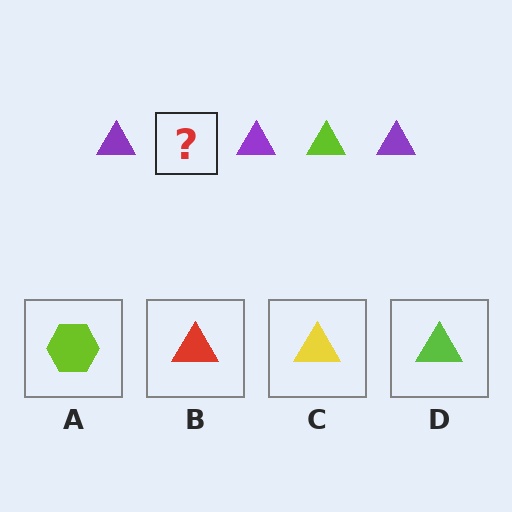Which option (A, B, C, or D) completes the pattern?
D.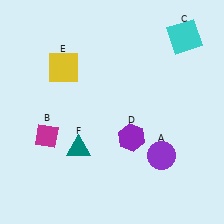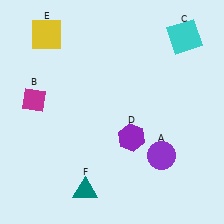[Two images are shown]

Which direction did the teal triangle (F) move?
The teal triangle (F) moved down.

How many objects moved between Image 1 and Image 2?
3 objects moved between the two images.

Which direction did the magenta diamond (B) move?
The magenta diamond (B) moved up.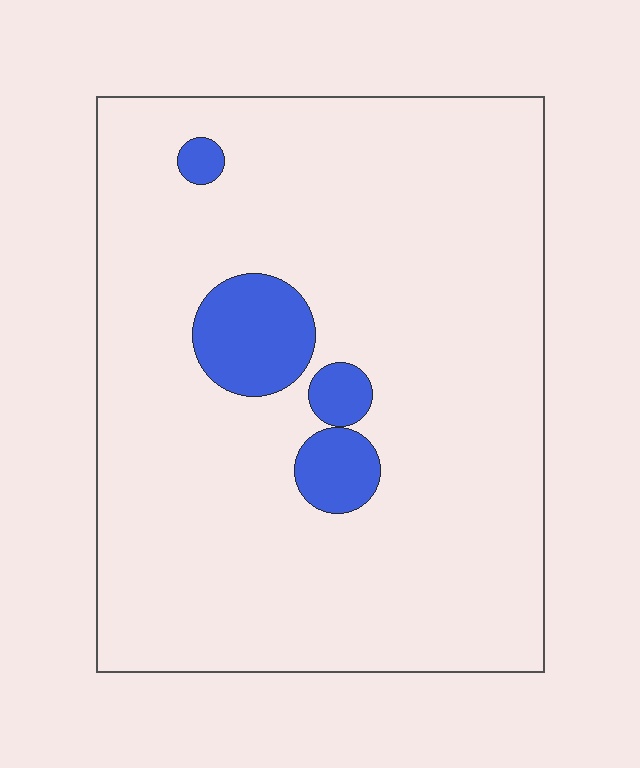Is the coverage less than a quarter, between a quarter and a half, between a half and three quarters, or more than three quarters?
Less than a quarter.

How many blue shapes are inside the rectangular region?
4.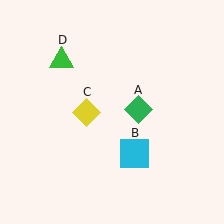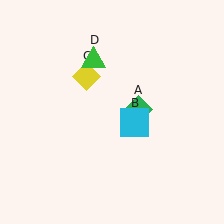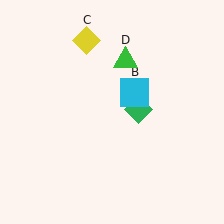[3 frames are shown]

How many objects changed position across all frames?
3 objects changed position: cyan square (object B), yellow diamond (object C), green triangle (object D).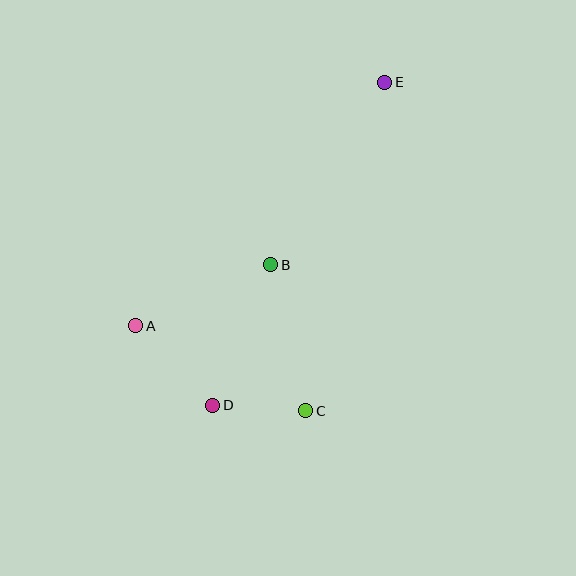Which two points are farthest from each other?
Points D and E are farthest from each other.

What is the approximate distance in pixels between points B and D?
The distance between B and D is approximately 152 pixels.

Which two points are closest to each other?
Points C and D are closest to each other.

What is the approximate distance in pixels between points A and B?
The distance between A and B is approximately 148 pixels.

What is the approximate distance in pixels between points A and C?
The distance between A and C is approximately 190 pixels.